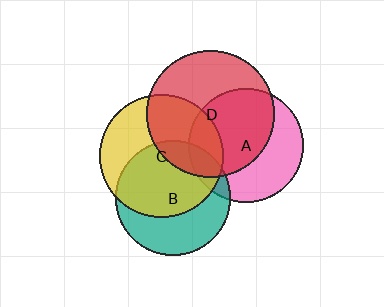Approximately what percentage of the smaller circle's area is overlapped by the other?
Approximately 20%.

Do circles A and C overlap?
Yes.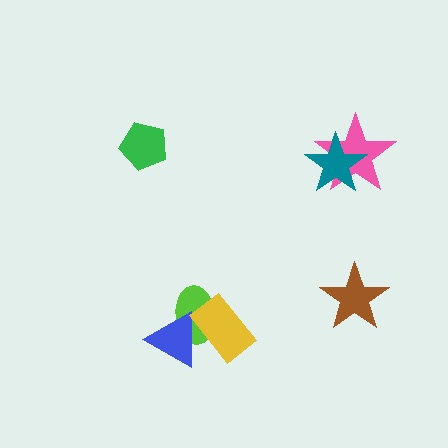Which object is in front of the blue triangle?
The yellow rectangle is in front of the blue triangle.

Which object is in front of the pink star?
The teal star is in front of the pink star.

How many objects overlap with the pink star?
1 object overlaps with the pink star.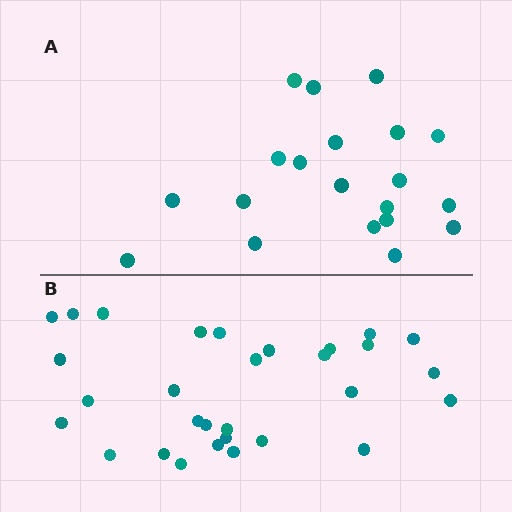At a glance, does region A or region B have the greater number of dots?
Region B (the bottom region) has more dots.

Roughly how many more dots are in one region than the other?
Region B has roughly 10 or so more dots than region A.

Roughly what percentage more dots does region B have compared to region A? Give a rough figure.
About 50% more.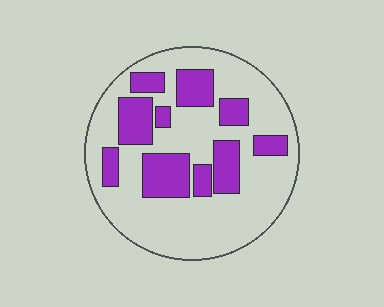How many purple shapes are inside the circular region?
10.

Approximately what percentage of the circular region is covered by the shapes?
Approximately 30%.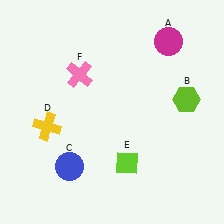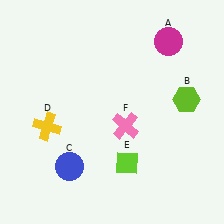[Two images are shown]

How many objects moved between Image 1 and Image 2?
1 object moved between the two images.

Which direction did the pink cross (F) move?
The pink cross (F) moved down.